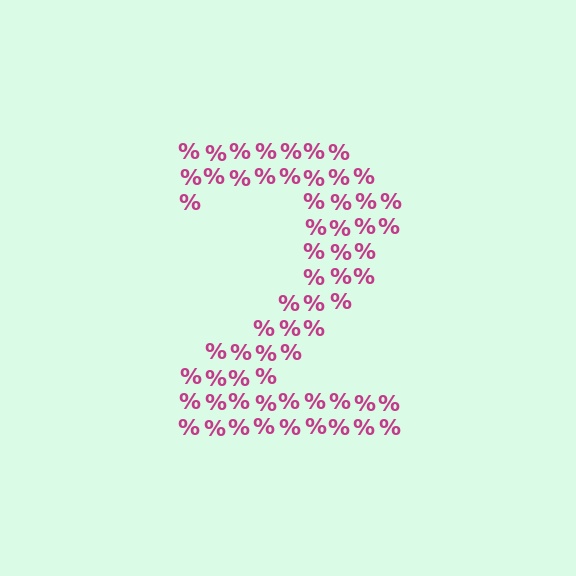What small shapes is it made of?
It is made of small percent signs.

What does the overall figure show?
The overall figure shows the digit 2.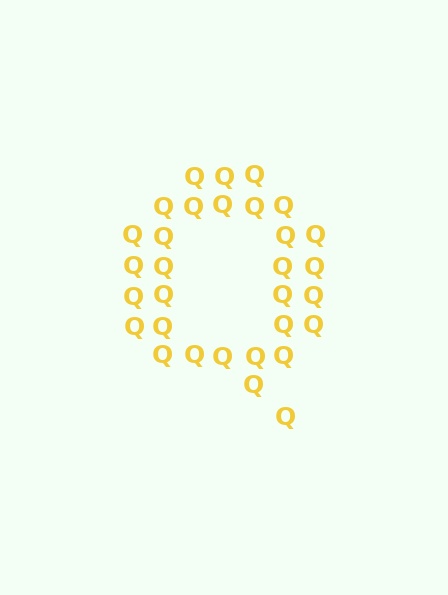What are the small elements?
The small elements are letter Q's.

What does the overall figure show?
The overall figure shows the letter Q.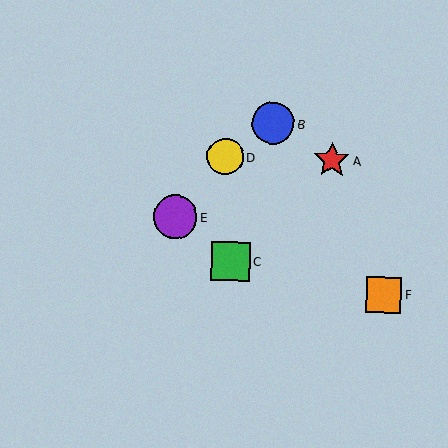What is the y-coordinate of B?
Object B is at y≈123.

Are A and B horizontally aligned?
No, A is at y≈160 and B is at y≈123.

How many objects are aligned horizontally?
2 objects (A, D) are aligned horizontally.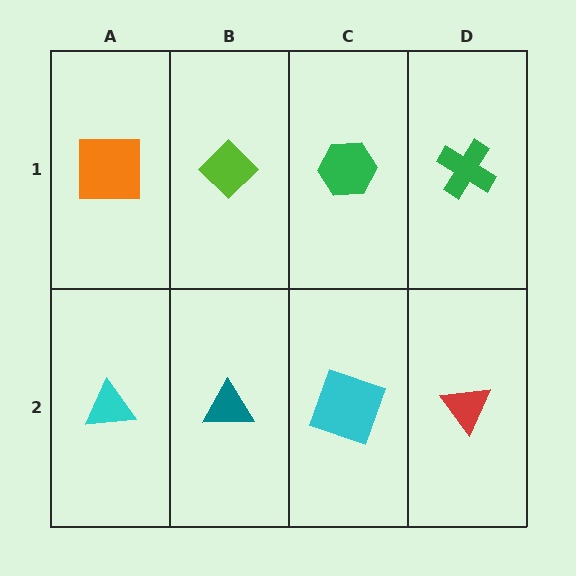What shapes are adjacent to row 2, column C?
A green hexagon (row 1, column C), a teal triangle (row 2, column B), a red triangle (row 2, column D).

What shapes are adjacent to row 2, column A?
An orange square (row 1, column A), a teal triangle (row 2, column B).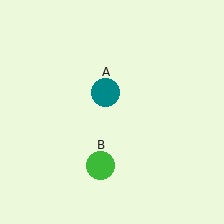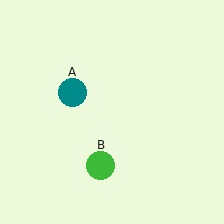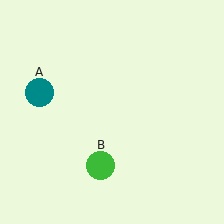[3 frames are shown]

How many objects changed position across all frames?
1 object changed position: teal circle (object A).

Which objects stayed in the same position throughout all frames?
Green circle (object B) remained stationary.